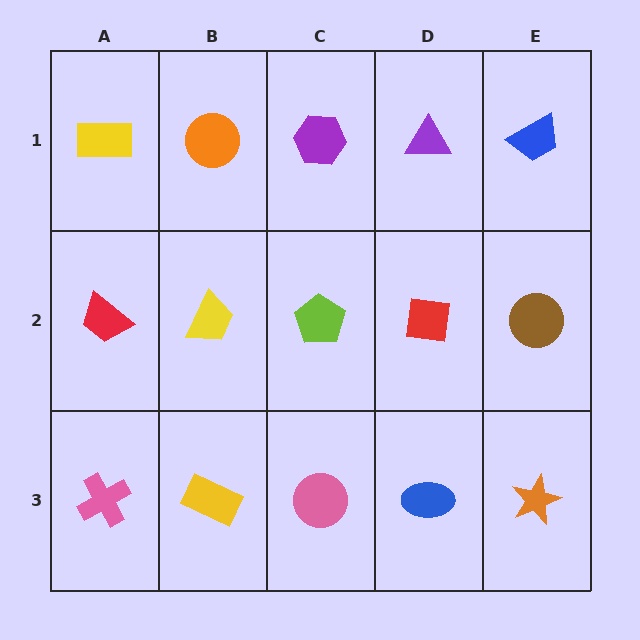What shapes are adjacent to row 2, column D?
A purple triangle (row 1, column D), a blue ellipse (row 3, column D), a lime pentagon (row 2, column C), a brown circle (row 2, column E).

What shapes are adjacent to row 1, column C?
A lime pentagon (row 2, column C), an orange circle (row 1, column B), a purple triangle (row 1, column D).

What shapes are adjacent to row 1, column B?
A yellow trapezoid (row 2, column B), a yellow rectangle (row 1, column A), a purple hexagon (row 1, column C).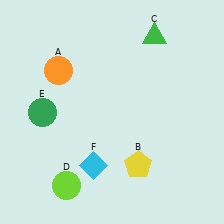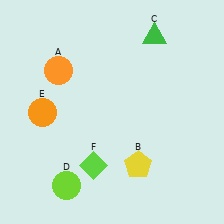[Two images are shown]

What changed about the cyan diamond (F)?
In Image 1, F is cyan. In Image 2, it changed to lime.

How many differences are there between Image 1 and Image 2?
There are 2 differences between the two images.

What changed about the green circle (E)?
In Image 1, E is green. In Image 2, it changed to orange.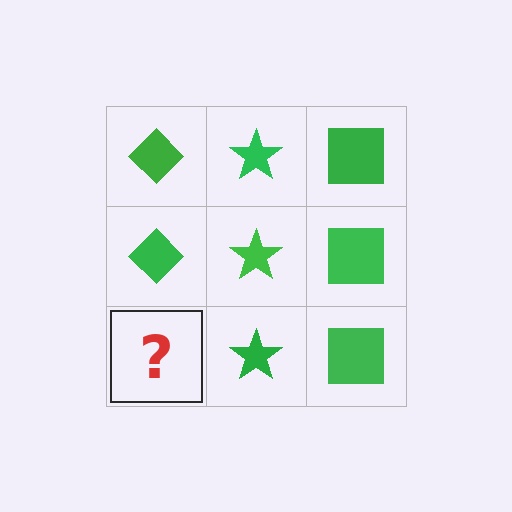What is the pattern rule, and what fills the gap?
The rule is that each column has a consistent shape. The gap should be filled with a green diamond.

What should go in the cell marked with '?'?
The missing cell should contain a green diamond.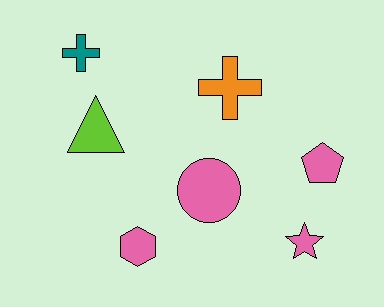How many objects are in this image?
There are 7 objects.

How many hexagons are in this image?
There is 1 hexagon.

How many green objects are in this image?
There are no green objects.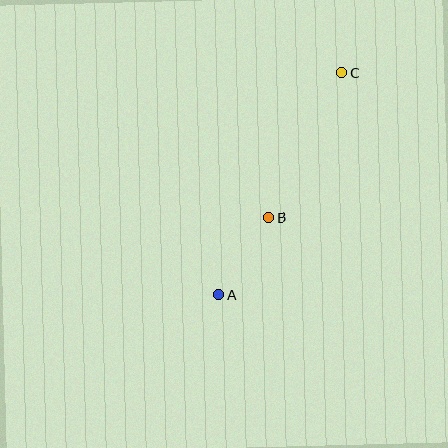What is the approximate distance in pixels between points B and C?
The distance between B and C is approximately 162 pixels.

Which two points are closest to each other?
Points A and B are closest to each other.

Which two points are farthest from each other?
Points A and C are farthest from each other.